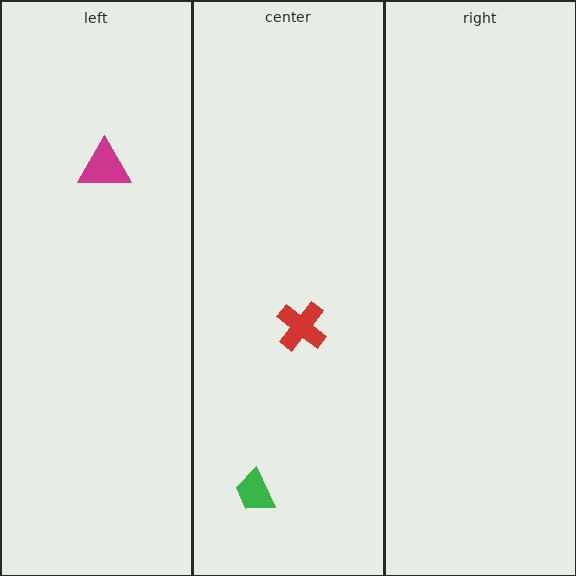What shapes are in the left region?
The magenta triangle.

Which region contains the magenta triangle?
The left region.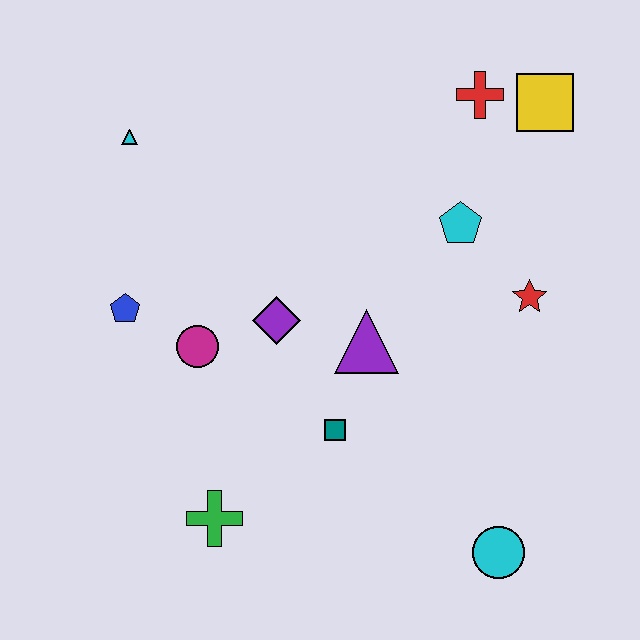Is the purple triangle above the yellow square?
No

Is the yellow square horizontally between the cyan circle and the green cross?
No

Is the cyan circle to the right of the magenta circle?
Yes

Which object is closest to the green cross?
The teal square is closest to the green cross.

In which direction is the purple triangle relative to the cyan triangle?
The purple triangle is to the right of the cyan triangle.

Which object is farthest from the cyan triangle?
The cyan circle is farthest from the cyan triangle.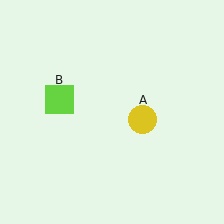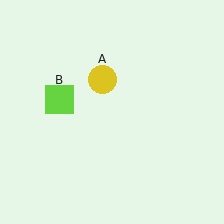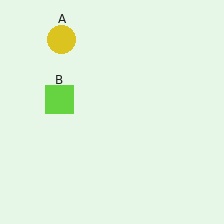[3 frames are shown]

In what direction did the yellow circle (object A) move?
The yellow circle (object A) moved up and to the left.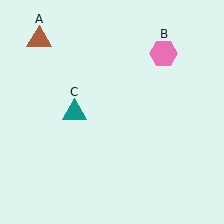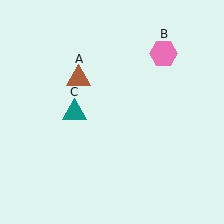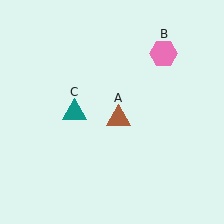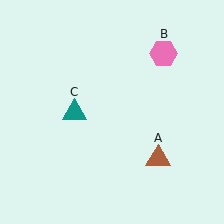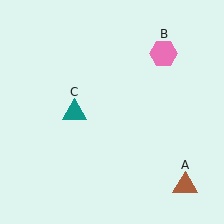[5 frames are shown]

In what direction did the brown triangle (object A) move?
The brown triangle (object A) moved down and to the right.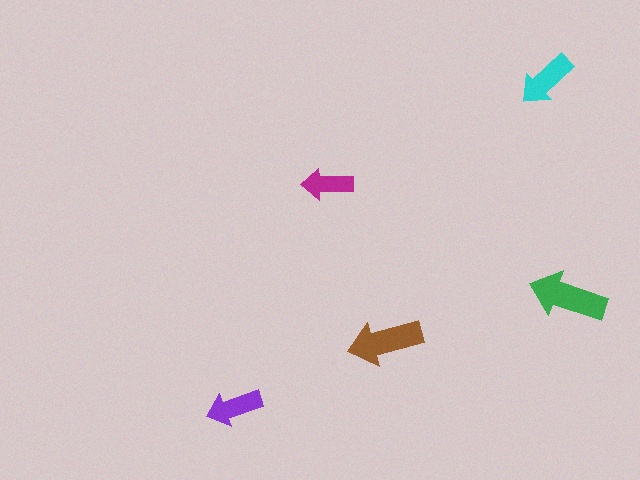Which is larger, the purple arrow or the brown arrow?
The brown one.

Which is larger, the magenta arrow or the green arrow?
The green one.